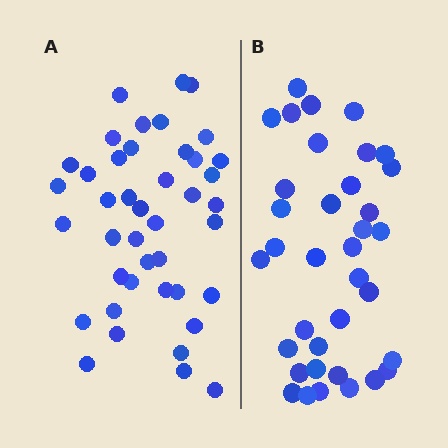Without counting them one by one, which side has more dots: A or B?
Region A (the left region) has more dots.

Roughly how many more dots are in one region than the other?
Region A has about 6 more dots than region B.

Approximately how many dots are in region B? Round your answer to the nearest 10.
About 40 dots. (The exact count is 36, which rounds to 40.)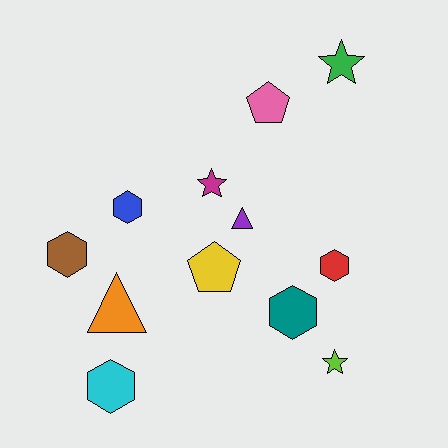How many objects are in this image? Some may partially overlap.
There are 12 objects.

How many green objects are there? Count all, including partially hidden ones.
There is 1 green object.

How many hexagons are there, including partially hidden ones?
There are 5 hexagons.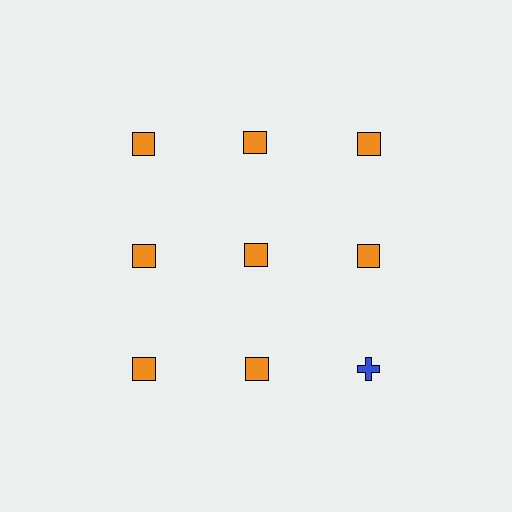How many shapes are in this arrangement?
There are 9 shapes arranged in a grid pattern.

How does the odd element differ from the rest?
It differs in both color (blue instead of orange) and shape (cross instead of square).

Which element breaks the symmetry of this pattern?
The blue cross in the third row, center column breaks the symmetry. All other shapes are orange squares.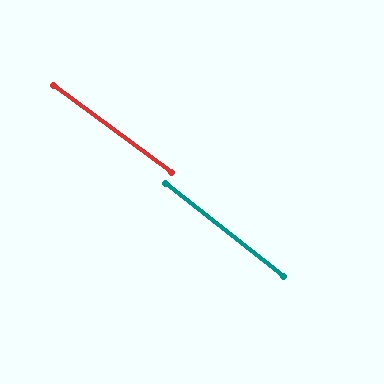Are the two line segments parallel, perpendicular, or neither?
Parallel — their directions differ by only 2.0°.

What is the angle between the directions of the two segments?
Approximately 2 degrees.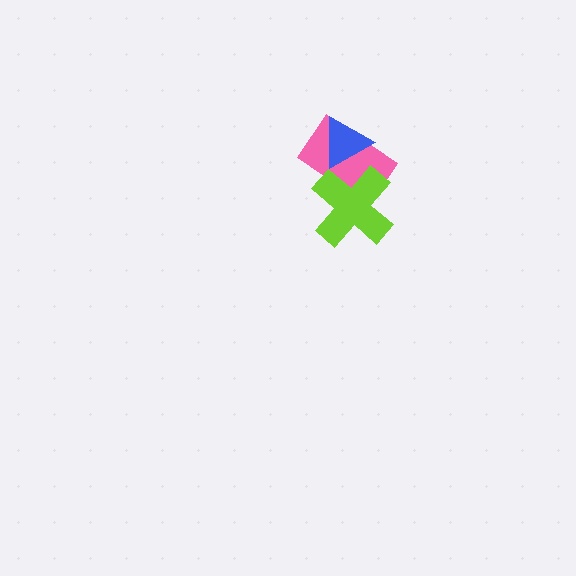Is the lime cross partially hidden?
No, no other shape covers it.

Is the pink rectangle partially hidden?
Yes, it is partially covered by another shape.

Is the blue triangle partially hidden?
Yes, it is partially covered by another shape.